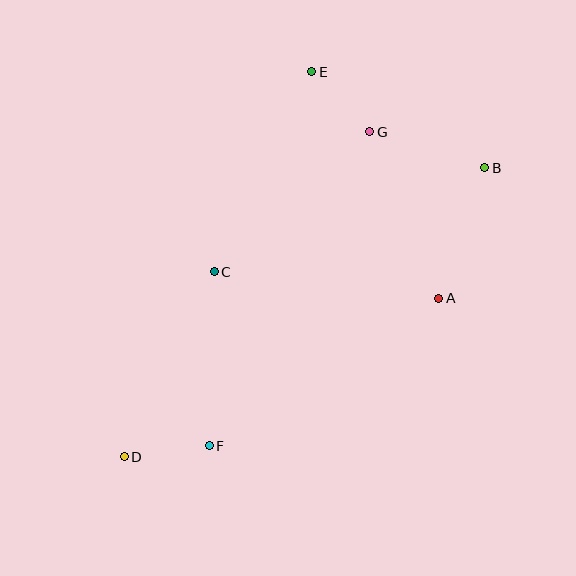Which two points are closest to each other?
Points E and G are closest to each other.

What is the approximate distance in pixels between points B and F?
The distance between B and F is approximately 392 pixels.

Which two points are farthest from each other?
Points B and D are farthest from each other.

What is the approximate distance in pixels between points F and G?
The distance between F and G is approximately 353 pixels.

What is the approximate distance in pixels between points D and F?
The distance between D and F is approximately 85 pixels.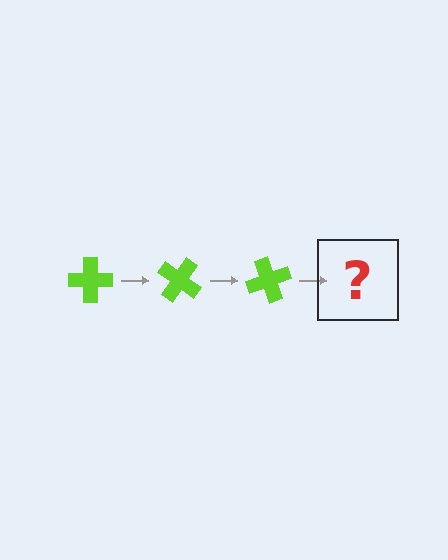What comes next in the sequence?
The next element should be a lime cross rotated 105 degrees.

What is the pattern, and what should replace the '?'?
The pattern is that the cross rotates 35 degrees each step. The '?' should be a lime cross rotated 105 degrees.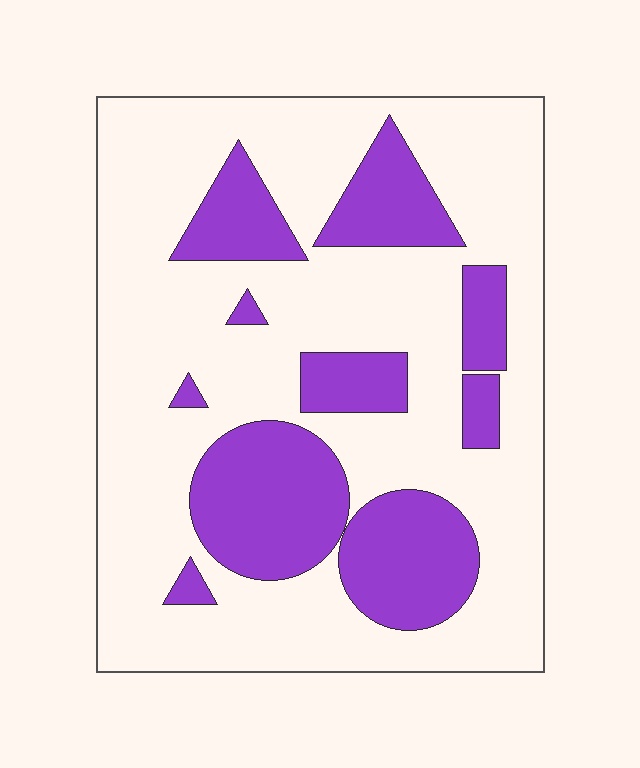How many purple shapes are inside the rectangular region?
10.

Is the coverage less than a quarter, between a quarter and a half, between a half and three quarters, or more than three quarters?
Between a quarter and a half.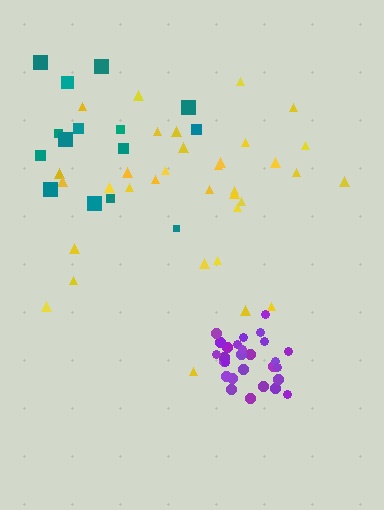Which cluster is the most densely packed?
Purple.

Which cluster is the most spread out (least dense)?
Yellow.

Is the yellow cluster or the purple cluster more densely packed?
Purple.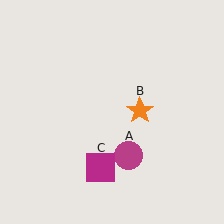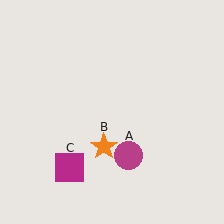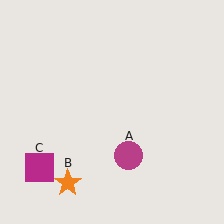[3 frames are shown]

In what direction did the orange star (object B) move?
The orange star (object B) moved down and to the left.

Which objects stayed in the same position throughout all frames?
Magenta circle (object A) remained stationary.